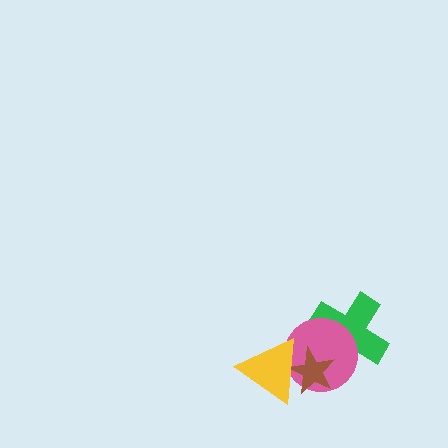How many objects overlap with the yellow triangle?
2 objects overlap with the yellow triangle.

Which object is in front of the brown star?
The yellow triangle is in front of the brown star.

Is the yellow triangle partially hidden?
No, no other shape covers it.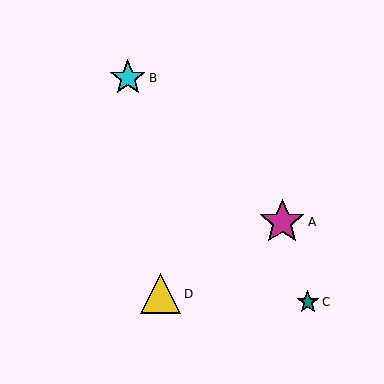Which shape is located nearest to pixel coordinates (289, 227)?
The magenta star (labeled A) at (282, 222) is nearest to that location.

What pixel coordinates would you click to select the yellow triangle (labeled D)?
Click at (160, 294) to select the yellow triangle D.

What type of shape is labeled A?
Shape A is a magenta star.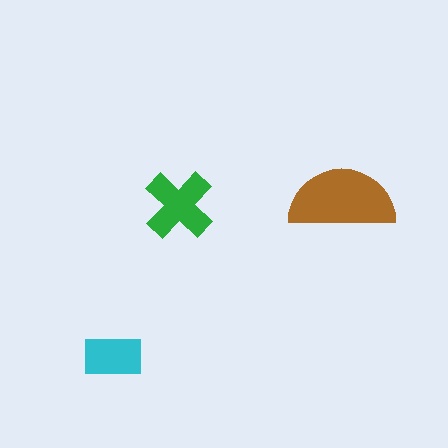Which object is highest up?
The brown semicircle is topmost.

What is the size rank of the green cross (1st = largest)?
2nd.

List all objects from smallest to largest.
The cyan rectangle, the green cross, the brown semicircle.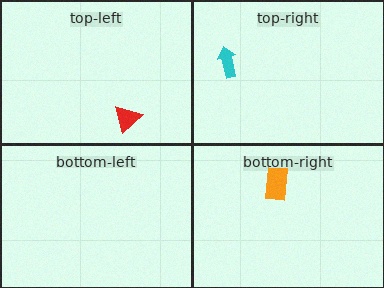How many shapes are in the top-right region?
1.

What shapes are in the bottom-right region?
The orange rectangle.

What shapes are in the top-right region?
The cyan arrow.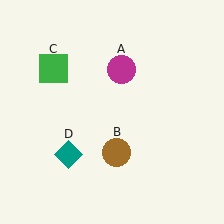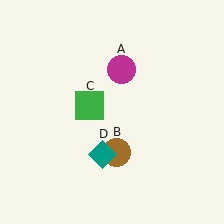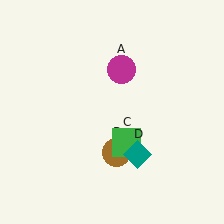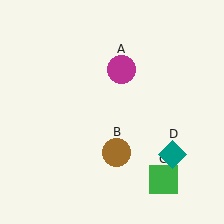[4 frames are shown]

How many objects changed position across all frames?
2 objects changed position: green square (object C), teal diamond (object D).